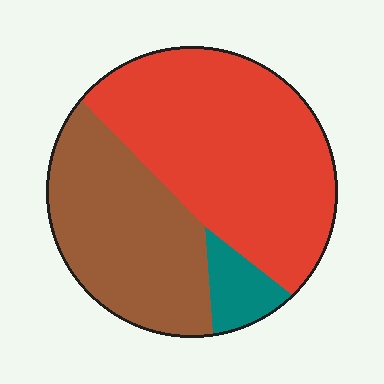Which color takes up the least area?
Teal, at roughly 10%.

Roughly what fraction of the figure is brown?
Brown takes up between a third and a half of the figure.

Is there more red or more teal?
Red.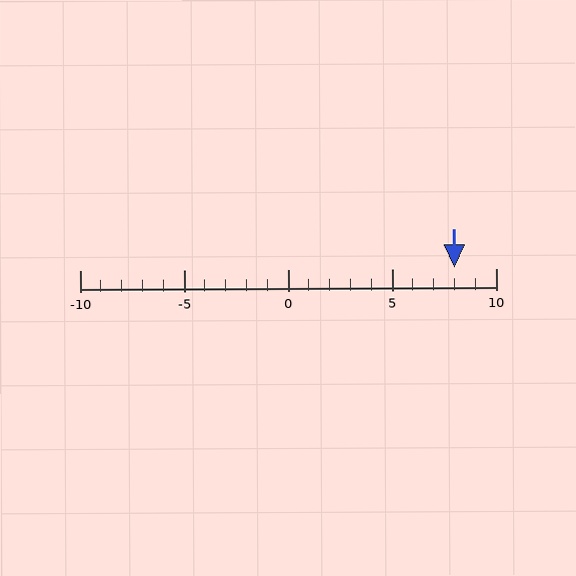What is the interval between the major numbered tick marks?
The major tick marks are spaced 5 units apart.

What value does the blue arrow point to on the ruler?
The blue arrow points to approximately 8.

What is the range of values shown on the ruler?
The ruler shows values from -10 to 10.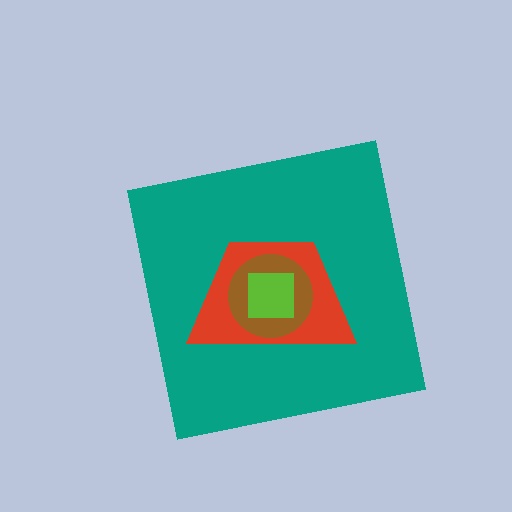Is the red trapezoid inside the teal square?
Yes.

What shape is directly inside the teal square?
The red trapezoid.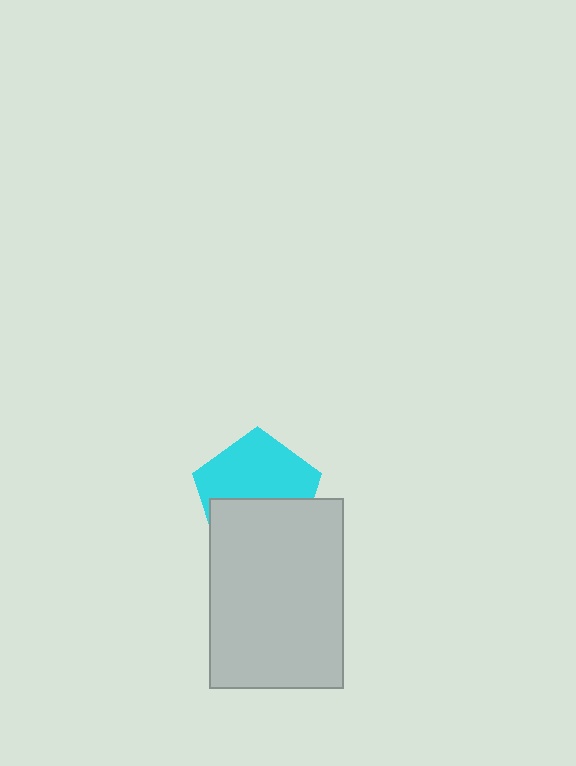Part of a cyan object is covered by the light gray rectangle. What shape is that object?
It is a pentagon.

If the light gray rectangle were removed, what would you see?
You would see the complete cyan pentagon.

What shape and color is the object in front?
The object in front is a light gray rectangle.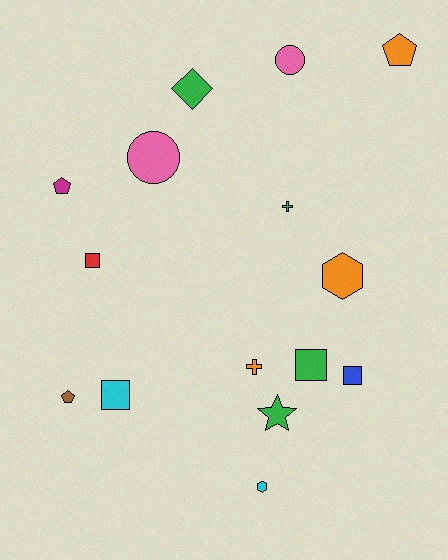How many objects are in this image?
There are 15 objects.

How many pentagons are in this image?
There are 3 pentagons.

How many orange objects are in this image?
There are 3 orange objects.